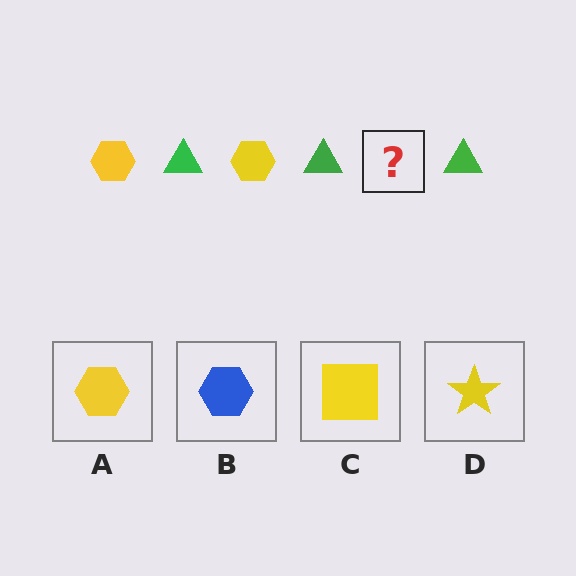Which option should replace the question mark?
Option A.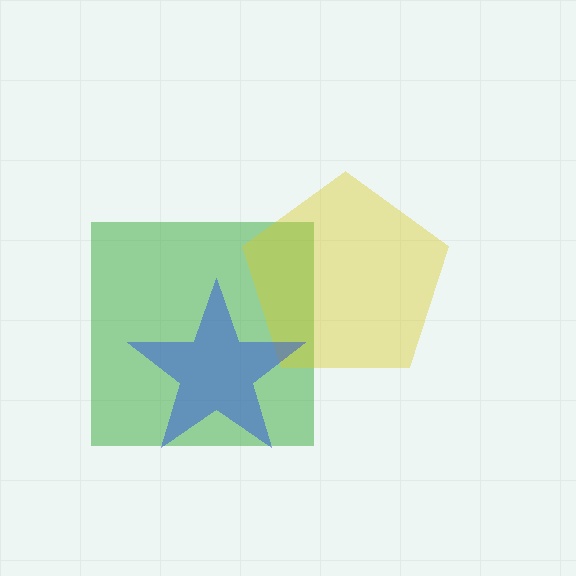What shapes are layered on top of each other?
The layered shapes are: a green square, a yellow pentagon, a blue star.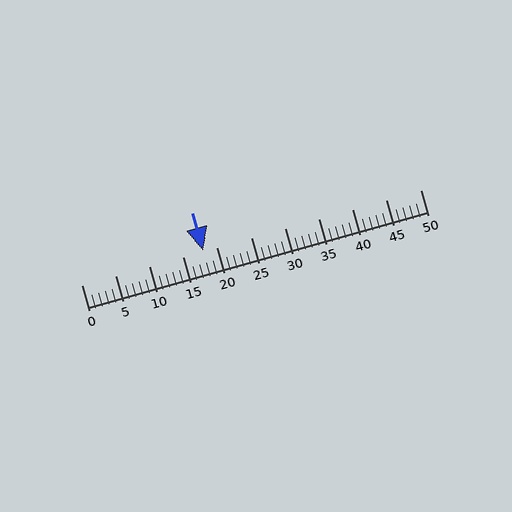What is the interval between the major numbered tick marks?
The major tick marks are spaced 5 units apart.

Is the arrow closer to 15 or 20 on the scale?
The arrow is closer to 20.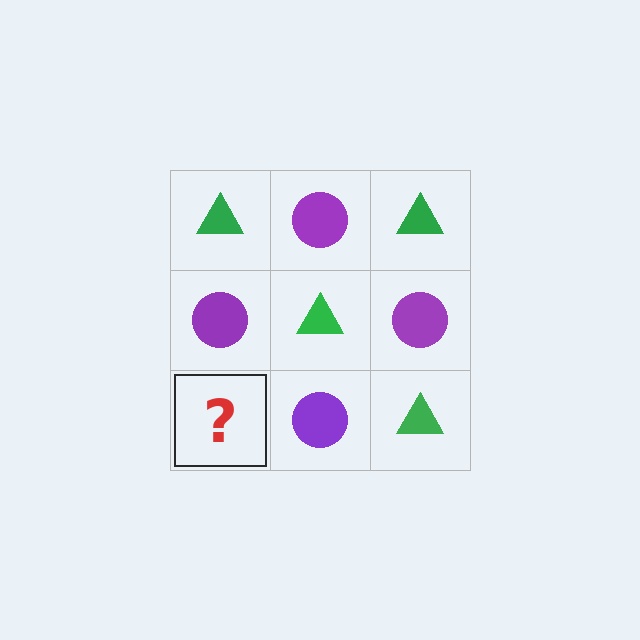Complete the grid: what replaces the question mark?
The question mark should be replaced with a green triangle.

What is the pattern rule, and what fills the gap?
The rule is that it alternates green triangle and purple circle in a checkerboard pattern. The gap should be filled with a green triangle.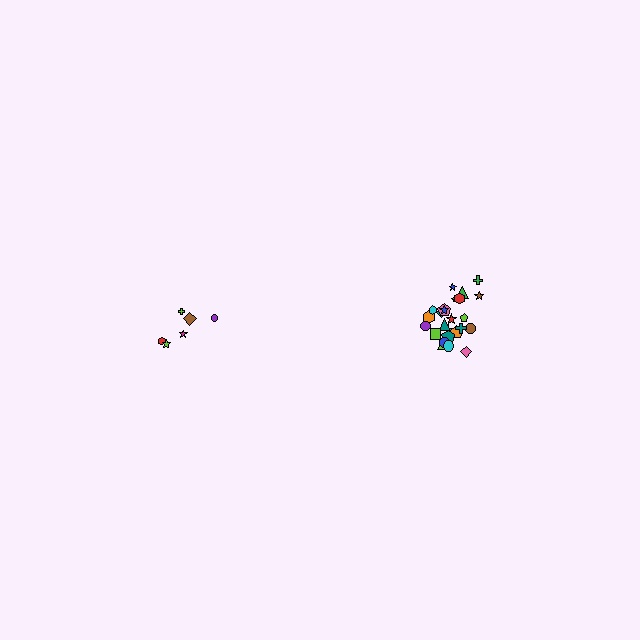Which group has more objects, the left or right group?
The right group.